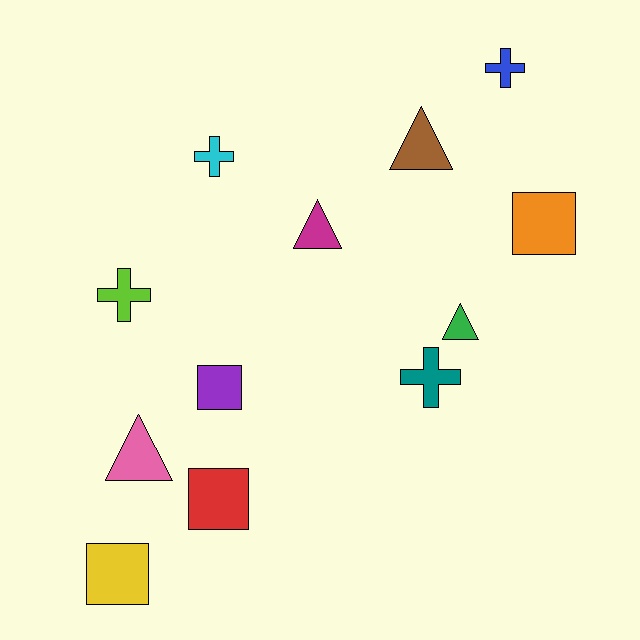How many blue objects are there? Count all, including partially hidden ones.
There is 1 blue object.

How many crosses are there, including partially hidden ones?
There are 4 crosses.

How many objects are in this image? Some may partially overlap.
There are 12 objects.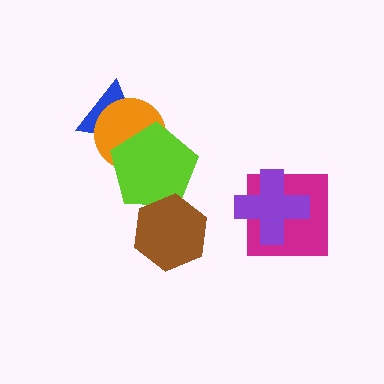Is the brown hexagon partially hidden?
No, no other shape covers it.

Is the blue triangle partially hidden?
Yes, it is partially covered by another shape.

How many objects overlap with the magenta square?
1 object overlaps with the magenta square.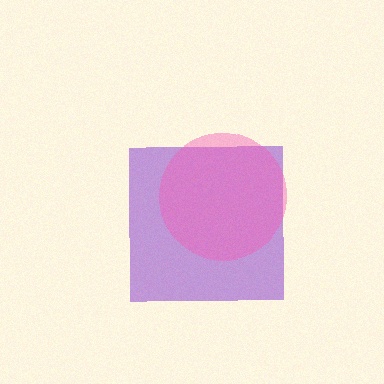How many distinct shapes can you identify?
There are 2 distinct shapes: a purple square, a pink circle.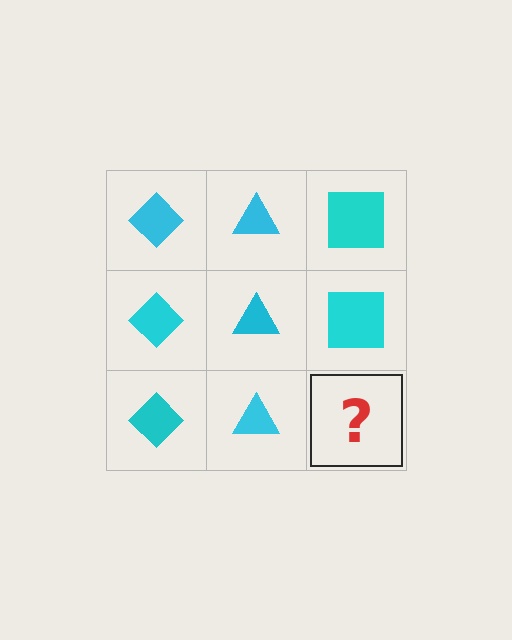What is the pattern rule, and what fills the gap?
The rule is that each column has a consistent shape. The gap should be filled with a cyan square.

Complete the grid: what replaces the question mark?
The question mark should be replaced with a cyan square.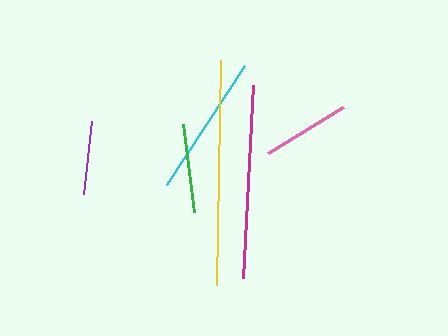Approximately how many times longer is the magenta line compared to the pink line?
The magenta line is approximately 2.2 times the length of the pink line.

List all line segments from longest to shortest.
From longest to shortest: yellow, magenta, cyan, pink, green, purple.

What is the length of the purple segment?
The purple segment is approximately 73 pixels long.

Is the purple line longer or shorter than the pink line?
The pink line is longer than the purple line.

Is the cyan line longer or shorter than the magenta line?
The magenta line is longer than the cyan line.